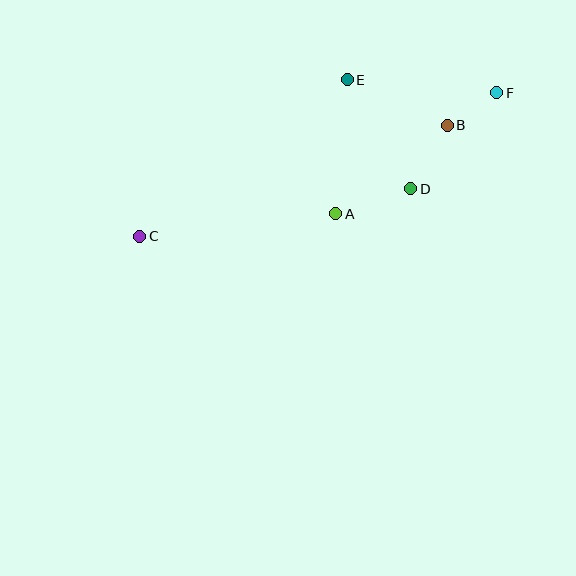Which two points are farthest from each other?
Points C and F are farthest from each other.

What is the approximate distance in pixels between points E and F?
The distance between E and F is approximately 150 pixels.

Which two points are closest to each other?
Points B and F are closest to each other.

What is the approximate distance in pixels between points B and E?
The distance between B and E is approximately 110 pixels.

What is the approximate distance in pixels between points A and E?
The distance between A and E is approximately 134 pixels.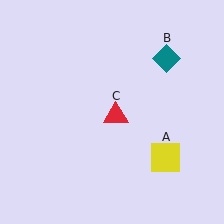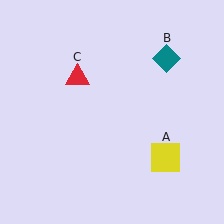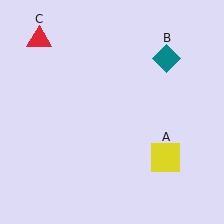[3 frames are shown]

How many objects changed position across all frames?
1 object changed position: red triangle (object C).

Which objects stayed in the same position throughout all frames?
Yellow square (object A) and teal diamond (object B) remained stationary.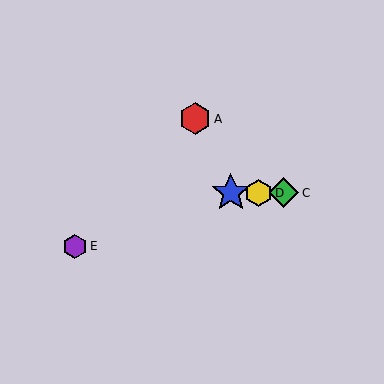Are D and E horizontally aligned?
No, D is at y≈193 and E is at y≈246.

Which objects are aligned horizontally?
Objects B, C, D are aligned horizontally.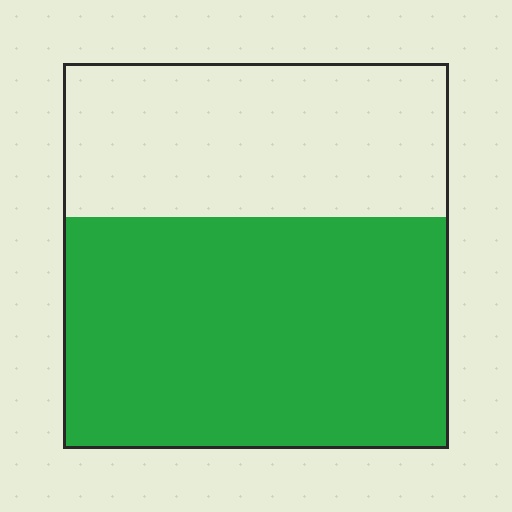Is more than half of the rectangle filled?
Yes.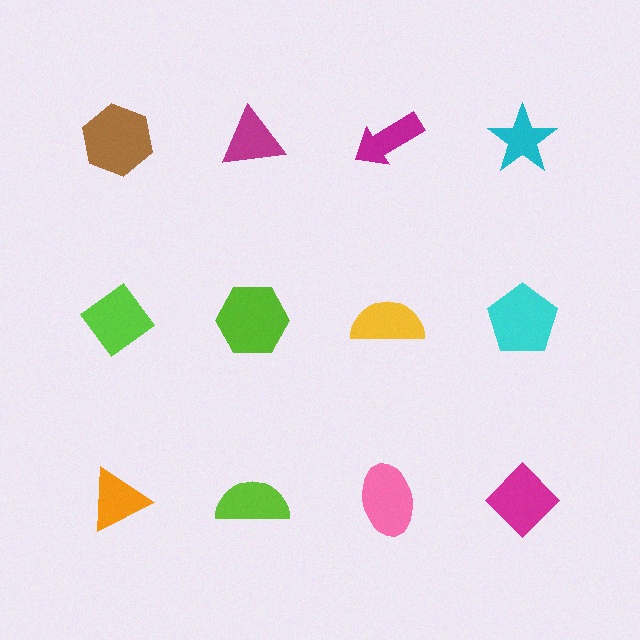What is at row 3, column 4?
A magenta diamond.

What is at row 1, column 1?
A brown hexagon.